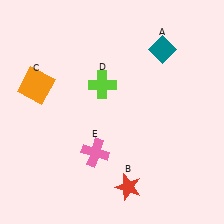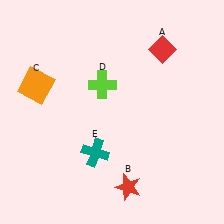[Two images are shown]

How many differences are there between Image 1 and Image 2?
There are 2 differences between the two images.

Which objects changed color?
A changed from teal to red. E changed from pink to teal.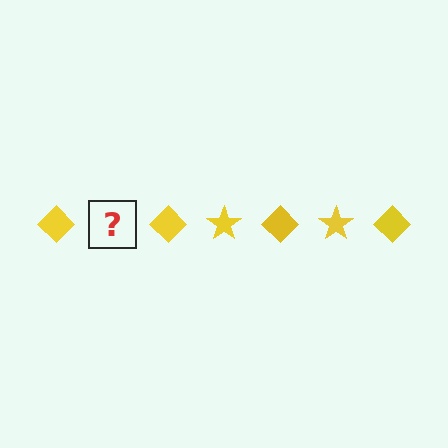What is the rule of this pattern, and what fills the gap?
The rule is that the pattern cycles through diamond, star shapes in yellow. The gap should be filled with a yellow star.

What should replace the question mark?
The question mark should be replaced with a yellow star.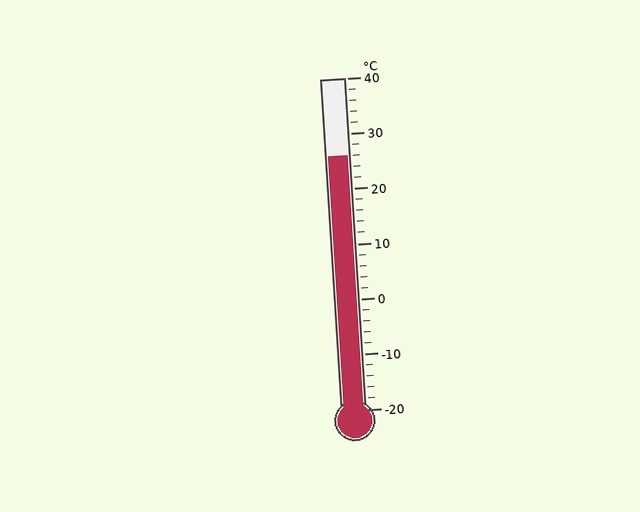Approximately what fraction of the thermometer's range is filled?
The thermometer is filled to approximately 75% of its range.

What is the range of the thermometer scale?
The thermometer scale ranges from -20°C to 40°C.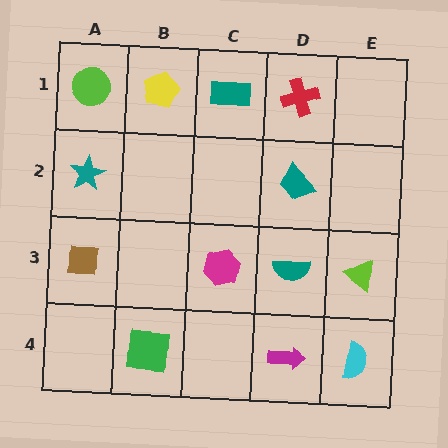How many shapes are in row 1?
4 shapes.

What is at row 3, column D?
A teal semicircle.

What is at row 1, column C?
A teal rectangle.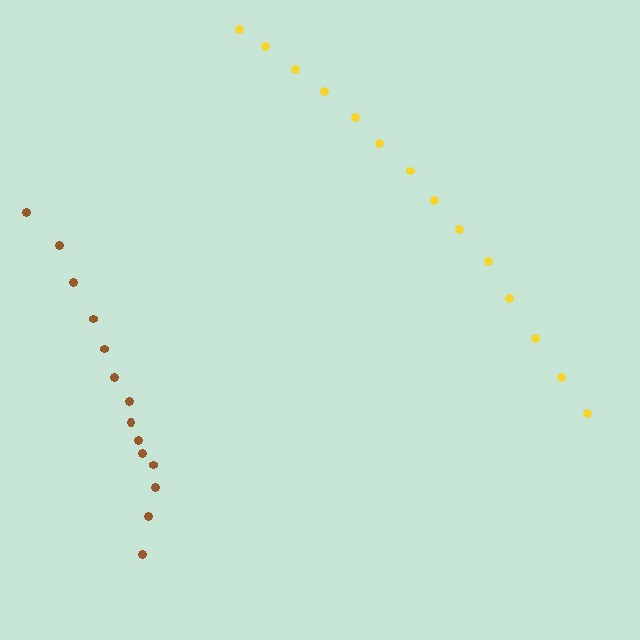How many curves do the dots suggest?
There are 2 distinct paths.